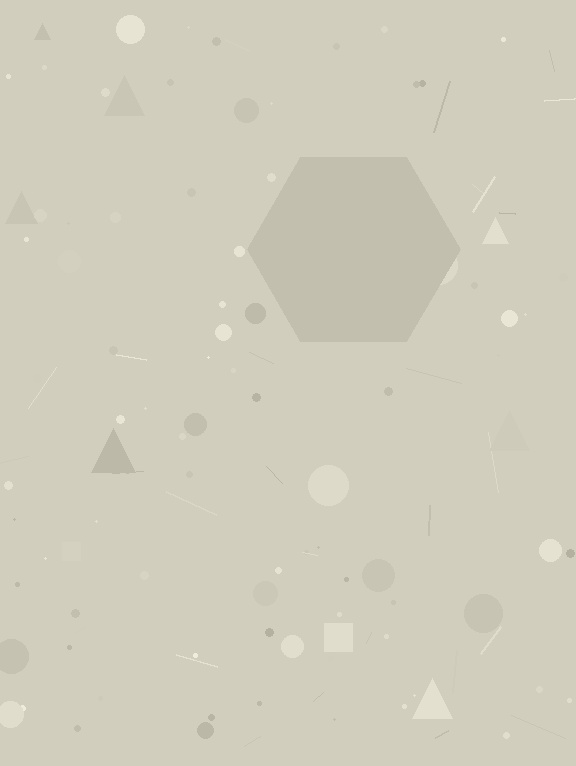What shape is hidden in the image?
A hexagon is hidden in the image.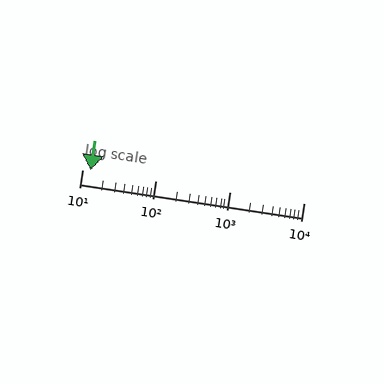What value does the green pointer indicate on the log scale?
The pointer indicates approximately 13.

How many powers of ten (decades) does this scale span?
The scale spans 3 decades, from 10 to 10000.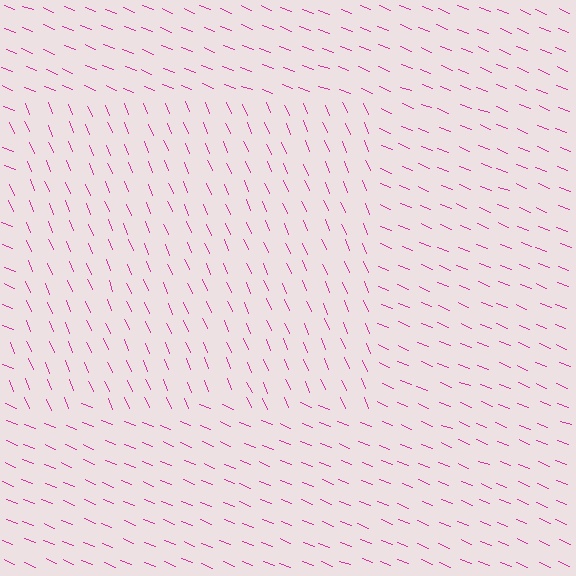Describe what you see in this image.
The image is filled with small magenta line segments. A rectangle region in the image has lines oriented differently from the surrounding lines, creating a visible texture boundary.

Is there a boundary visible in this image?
Yes, there is a texture boundary formed by a change in line orientation.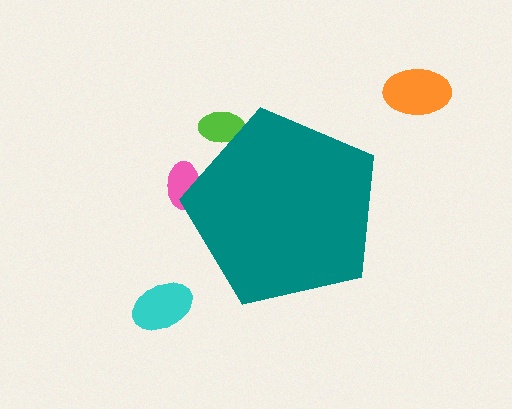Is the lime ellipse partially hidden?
Yes, the lime ellipse is partially hidden behind the teal pentagon.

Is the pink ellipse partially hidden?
Yes, the pink ellipse is partially hidden behind the teal pentagon.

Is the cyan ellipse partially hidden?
No, the cyan ellipse is fully visible.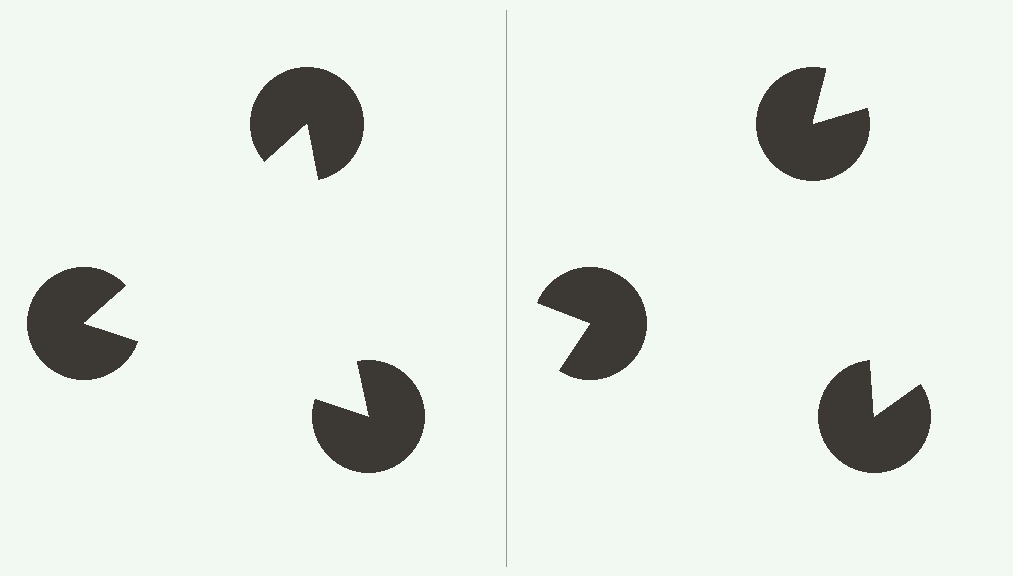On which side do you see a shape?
An illusory triangle appears on the left side. On the right side the wedge cuts are rotated, so no coherent shape forms.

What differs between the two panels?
The pac-man discs are positioned identically on both sides; only the wedge orientations differ. On the left they align to a triangle; on the right they are misaligned.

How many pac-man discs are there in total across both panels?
6 — 3 on each side.